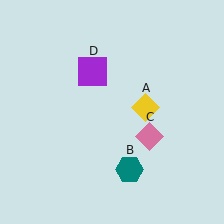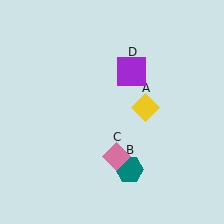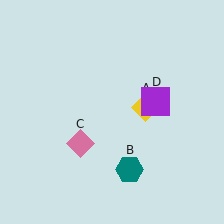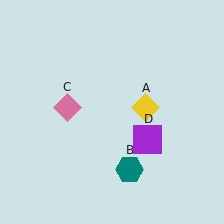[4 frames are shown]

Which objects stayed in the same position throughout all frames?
Yellow diamond (object A) and teal hexagon (object B) remained stationary.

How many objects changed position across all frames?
2 objects changed position: pink diamond (object C), purple square (object D).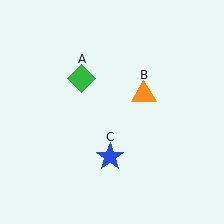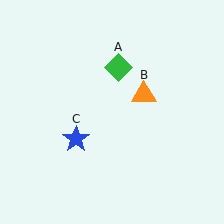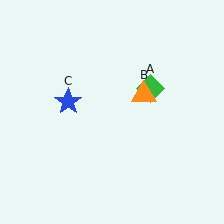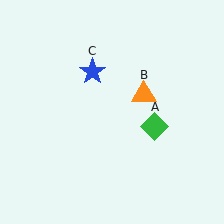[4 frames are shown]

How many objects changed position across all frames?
2 objects changed position: green diamond (object A), blue star (object C).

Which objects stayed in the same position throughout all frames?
Orange triangle (object B) remained stationary.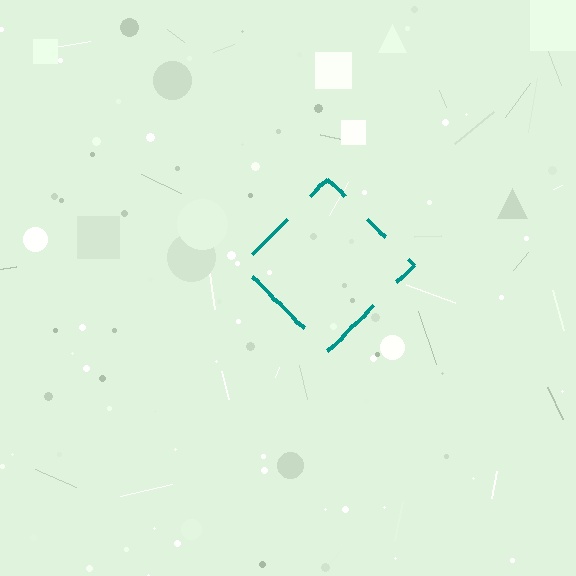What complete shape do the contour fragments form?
The contour fragments form a diamond.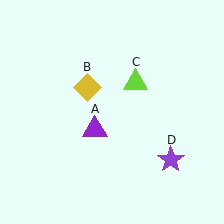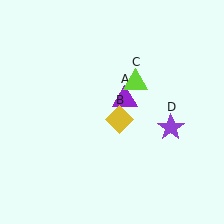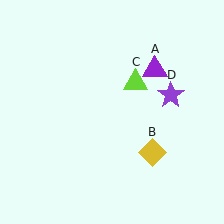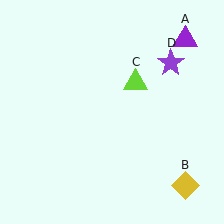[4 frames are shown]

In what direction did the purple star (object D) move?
The purple star (object D) moved up.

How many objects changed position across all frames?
3 objects changed position: purple triangle (object A), yellow diamond (object B), purple star (object D).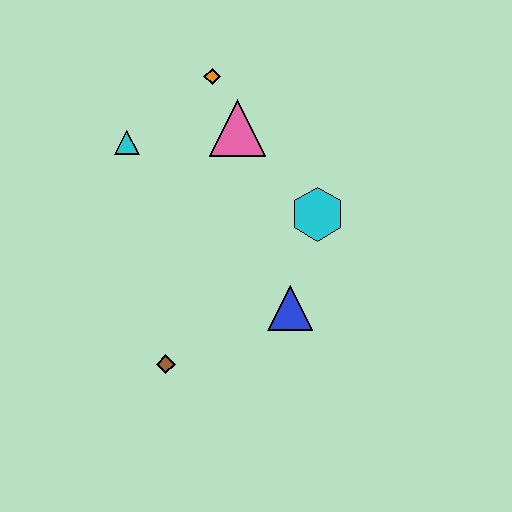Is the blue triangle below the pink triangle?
Yes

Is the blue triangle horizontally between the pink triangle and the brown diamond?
No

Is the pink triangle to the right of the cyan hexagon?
No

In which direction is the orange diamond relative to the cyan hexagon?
The orange diamond is above the cyan hexagon.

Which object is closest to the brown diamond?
The blue triangle is closest to the brown diamond.